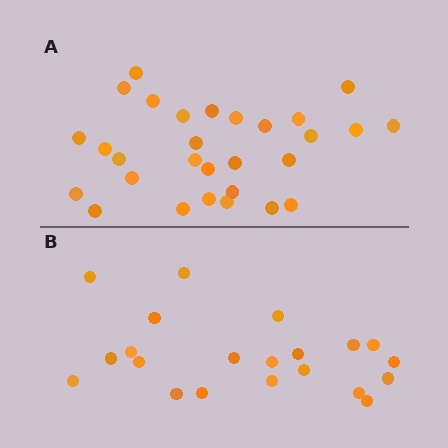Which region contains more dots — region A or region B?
Region A (the top region) has more dots.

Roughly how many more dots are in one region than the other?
Region A has roughly 8 or so more dots than region B.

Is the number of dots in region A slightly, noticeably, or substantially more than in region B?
Region A has noticeably more, but not dramatically so. The ratio is roughly 1.4 to 1.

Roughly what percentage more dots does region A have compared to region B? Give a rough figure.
About 40% more.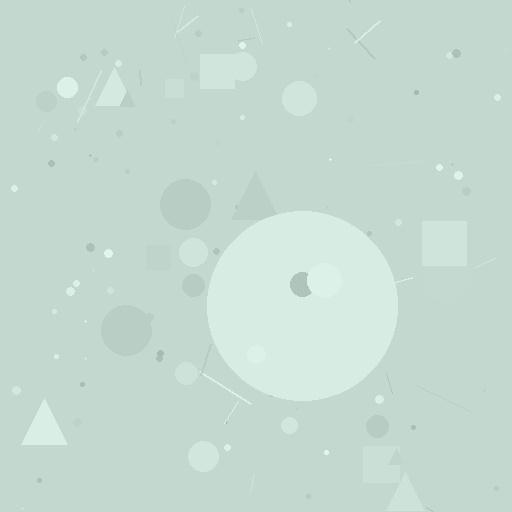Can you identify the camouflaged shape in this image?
The camouflaged shape is a circle.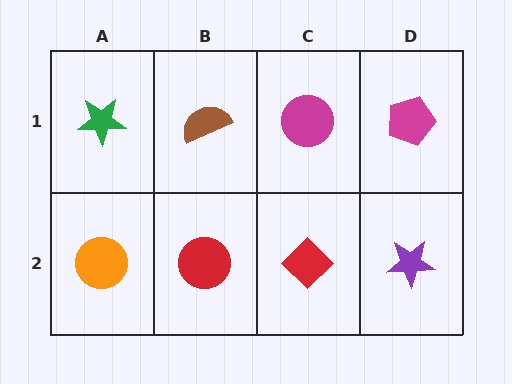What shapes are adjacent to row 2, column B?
A brown semicircle (row 1, column B), an orange circle (row 2, column A), a red diamond (row 2, column C).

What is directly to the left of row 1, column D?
A magenta circle.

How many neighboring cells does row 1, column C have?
3.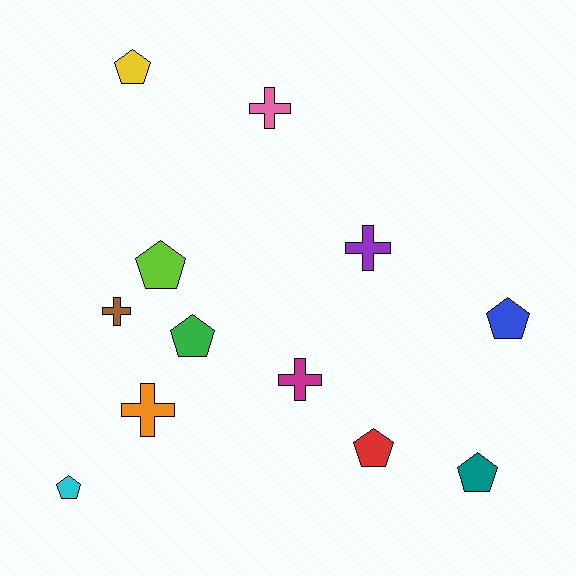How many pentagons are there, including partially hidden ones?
There are 7 pentagons.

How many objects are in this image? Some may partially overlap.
There are 12 objects.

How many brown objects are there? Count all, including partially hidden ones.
There is 1 brown object.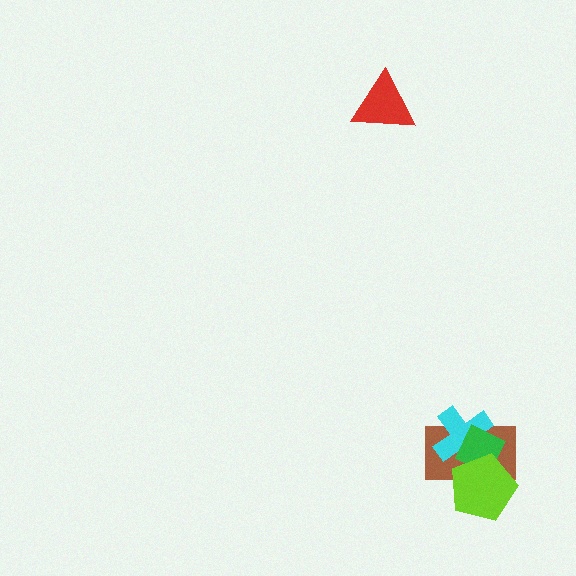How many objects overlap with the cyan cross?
3 objects overlap with the cyan cross.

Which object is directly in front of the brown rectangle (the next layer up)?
The cyan cross is directly in front of the brown rectangle.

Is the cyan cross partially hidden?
Yes, it is partially covered by another shape.